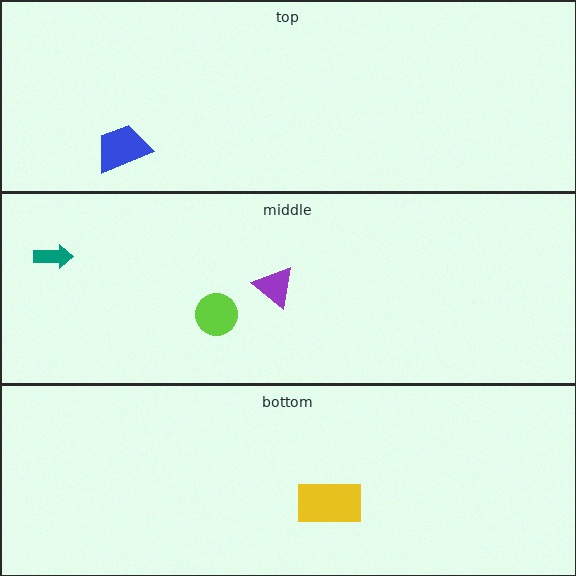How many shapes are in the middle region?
3.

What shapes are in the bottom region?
The yellow rectangle.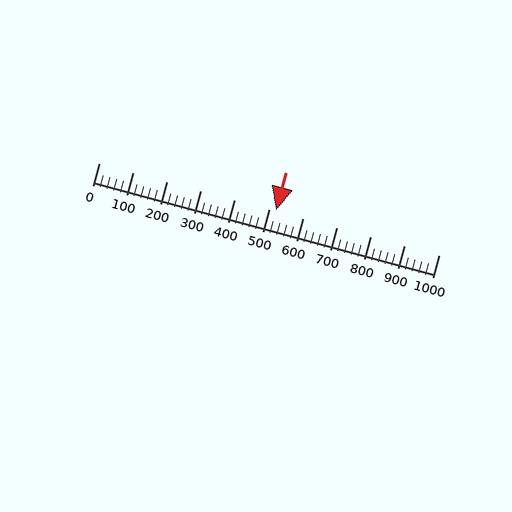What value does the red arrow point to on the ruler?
The red arrow points to approximately 522.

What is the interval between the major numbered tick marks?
The major tick marks are spaced 100 units apart.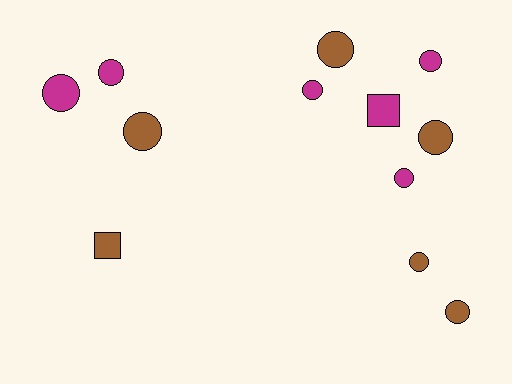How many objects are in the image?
There are 12 objects.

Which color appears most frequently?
Brown, with 6 objects.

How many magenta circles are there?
There are 5 magenta circles.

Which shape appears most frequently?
Circle, with 10 objects.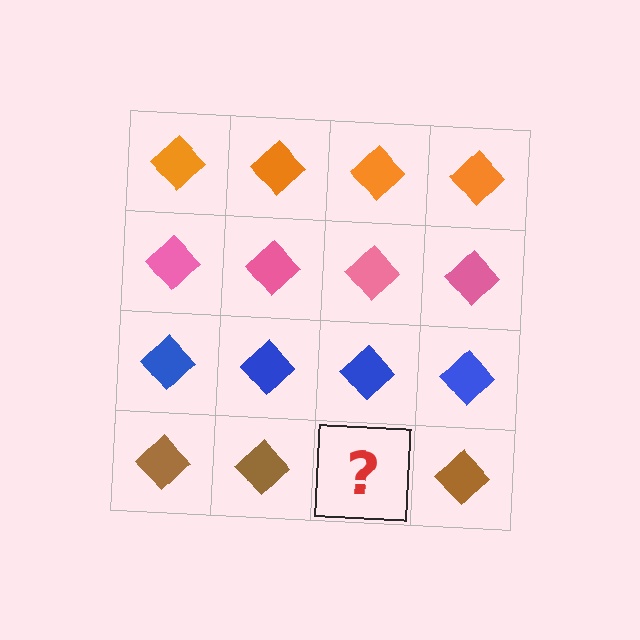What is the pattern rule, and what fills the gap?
The rule is that each row has a consistent color. The gap should be filled with a brown diamond.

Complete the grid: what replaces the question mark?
The question mark should be replaced with a brown diamond.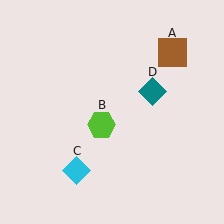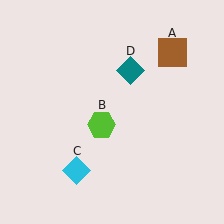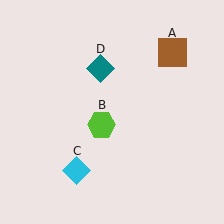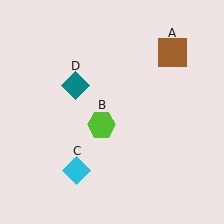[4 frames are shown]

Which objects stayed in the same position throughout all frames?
Brown square (object A) and lime hexagon (object B) and cyan diamond (object C) remained stationary.